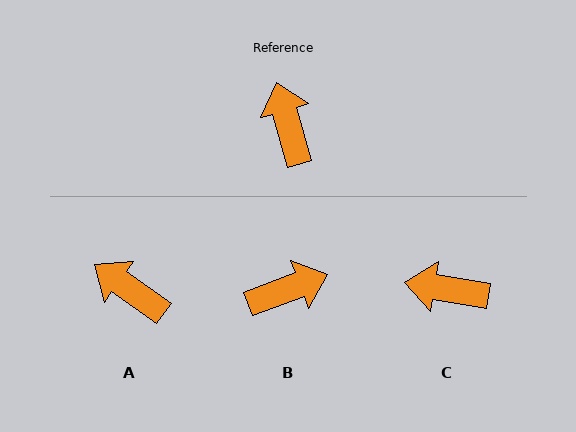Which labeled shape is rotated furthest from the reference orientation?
B, about 85 degrees away.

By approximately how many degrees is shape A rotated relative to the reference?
Approximately 39 degrees counter-clockwise.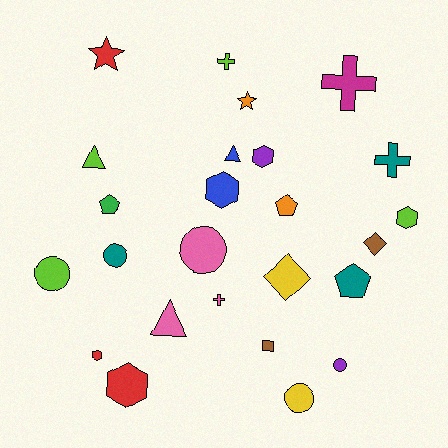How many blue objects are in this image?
There are 2 blue objects.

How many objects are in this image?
There are 25 objects.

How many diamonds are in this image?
There are 2 diamonds.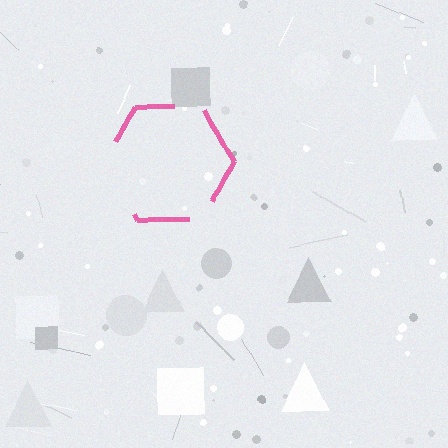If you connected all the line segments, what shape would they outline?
They would outline a hexagon.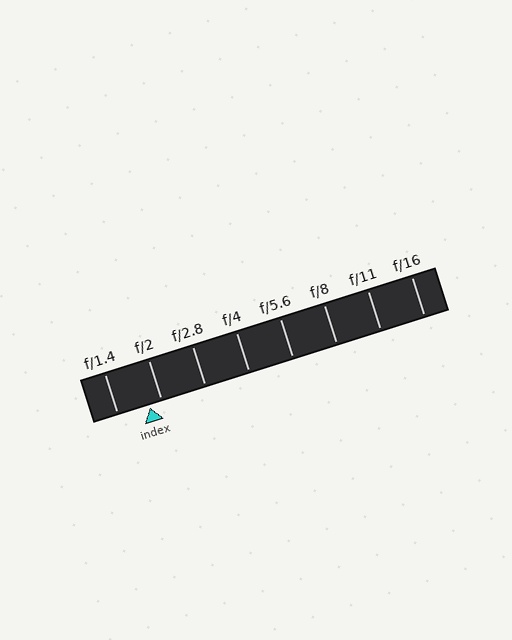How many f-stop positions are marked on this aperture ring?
There are 8 f-stop positions marked.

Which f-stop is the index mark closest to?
The index mark is closest to f/2.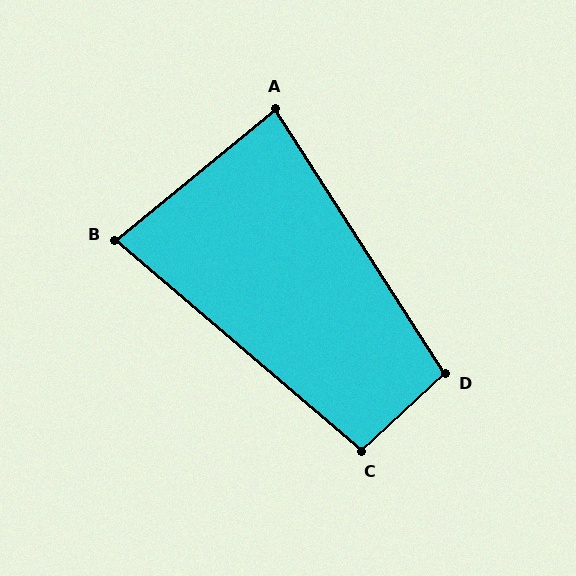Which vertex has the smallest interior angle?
B, at approximately 80 degrees.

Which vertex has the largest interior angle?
D, at approximately 100 degrees.